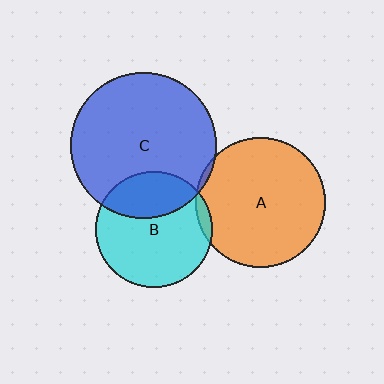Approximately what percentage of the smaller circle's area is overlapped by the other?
Approximately 5%.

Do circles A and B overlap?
Yes.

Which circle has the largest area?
Circle C (blue).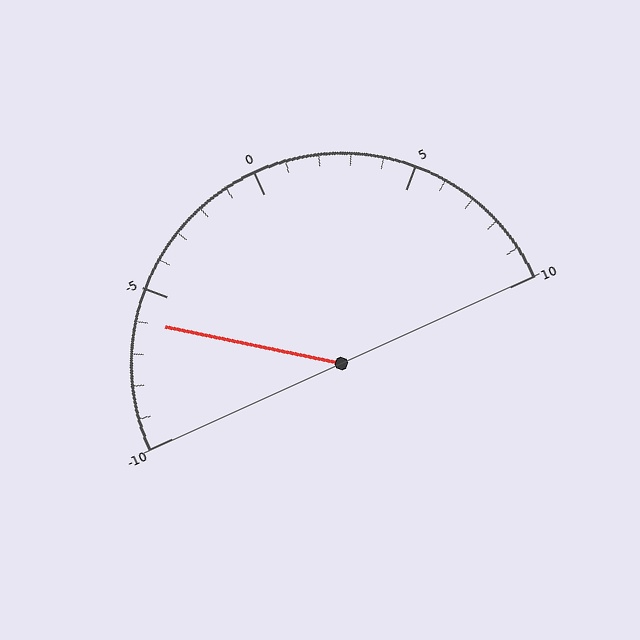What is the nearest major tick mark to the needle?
The nearest major tick mark is -5.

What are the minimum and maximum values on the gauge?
The gauge ranges from -10 to 10.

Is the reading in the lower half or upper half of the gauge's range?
The reading is in the lower half of the range (-10 to 10).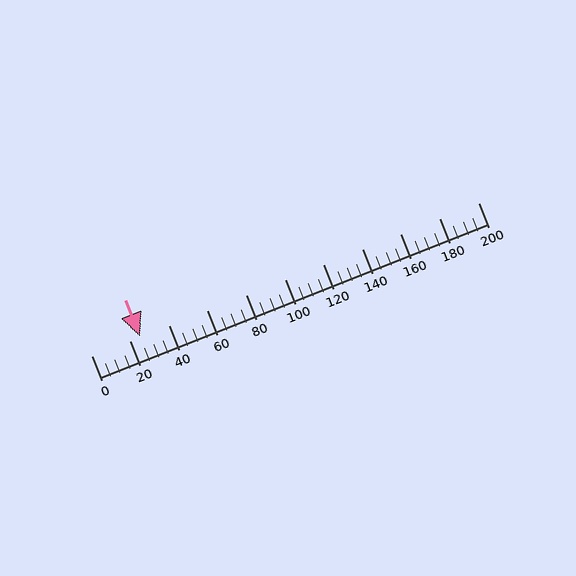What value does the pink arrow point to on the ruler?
The pink arrow points to approximately 25.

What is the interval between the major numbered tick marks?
The major tick marks are spaced 20 units apart.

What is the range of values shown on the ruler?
The ruler shows values from 0 to 200.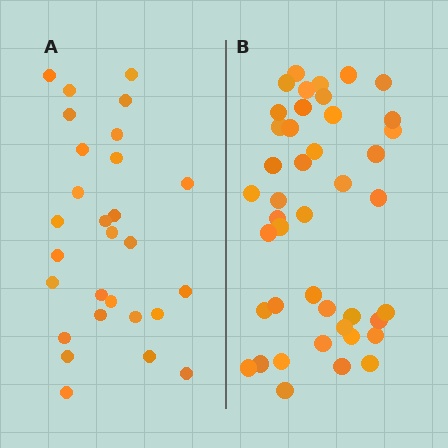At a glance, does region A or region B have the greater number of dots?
Region B (the right region) has more dots.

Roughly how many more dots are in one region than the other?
Region B has approximately 15 more dots than region A.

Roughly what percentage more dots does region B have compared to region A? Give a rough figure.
About 55% more.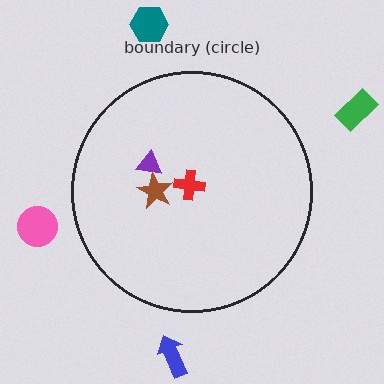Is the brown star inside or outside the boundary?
Inside.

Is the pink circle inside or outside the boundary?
Outside.